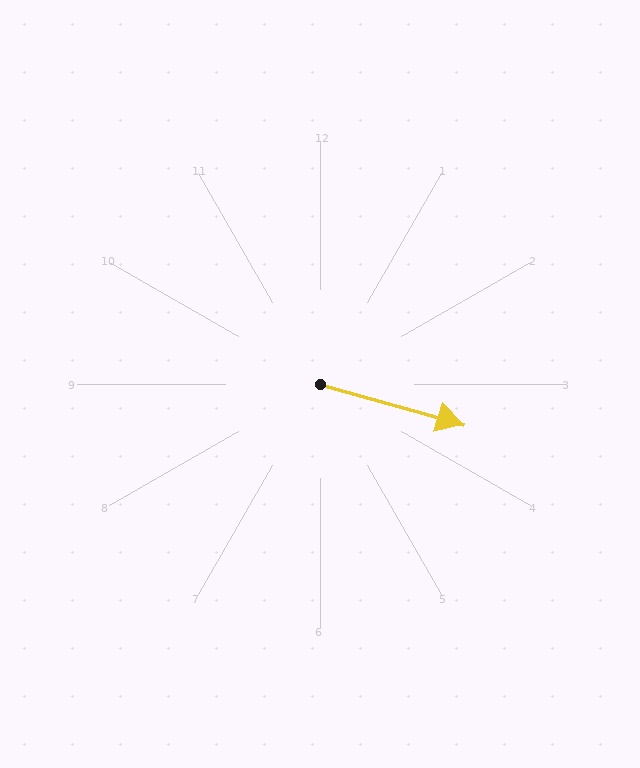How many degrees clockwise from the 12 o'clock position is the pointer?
Approximately 106 degrees.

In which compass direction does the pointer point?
East.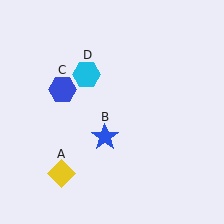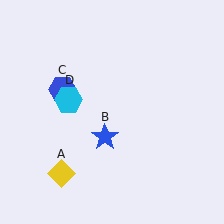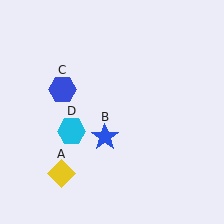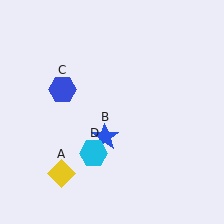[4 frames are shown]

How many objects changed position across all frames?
1 object changed position: cyan hexagon (object D).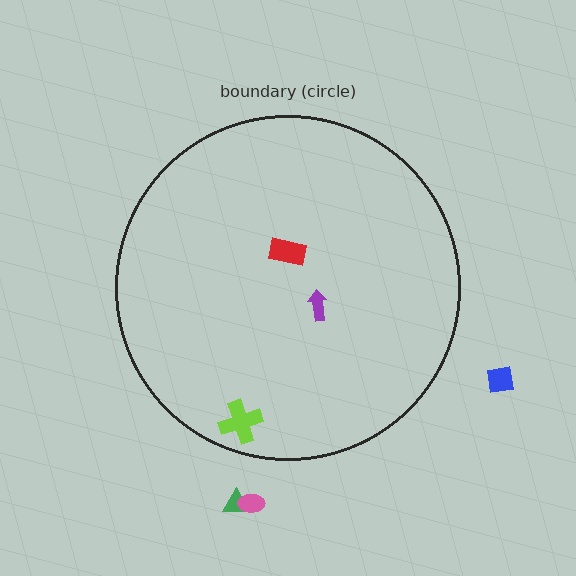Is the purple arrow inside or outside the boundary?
Inside.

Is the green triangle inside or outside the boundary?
Outside.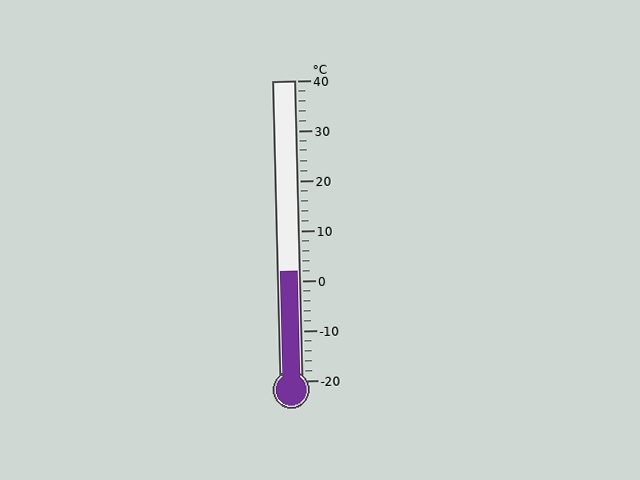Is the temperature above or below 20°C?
The temperature is below 20°C.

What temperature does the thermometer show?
The thermometer shows approximately 2°C.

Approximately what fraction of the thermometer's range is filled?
The thermometer is filled to approximately 35% of its range.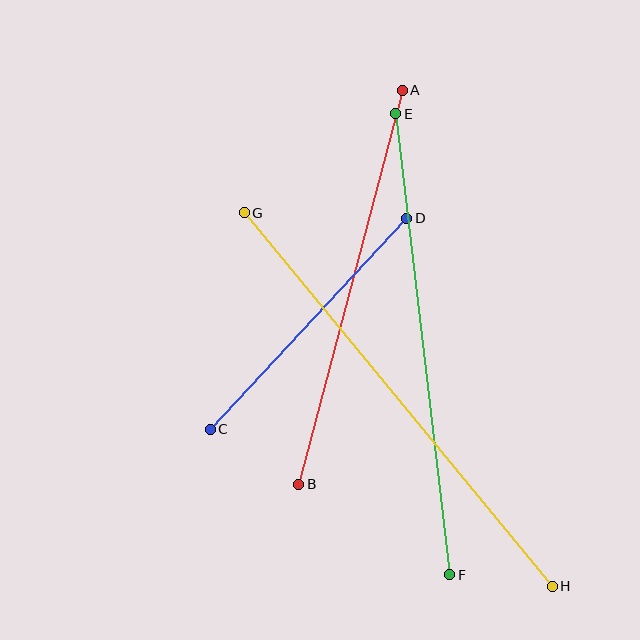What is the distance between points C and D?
The distance is approximately 288 pixels.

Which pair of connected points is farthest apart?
Points G and H are farthest apart.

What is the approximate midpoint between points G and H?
The midpoint is at approximately (398, 400) pixels.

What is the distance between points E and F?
The distance is approximately 464 pixels.